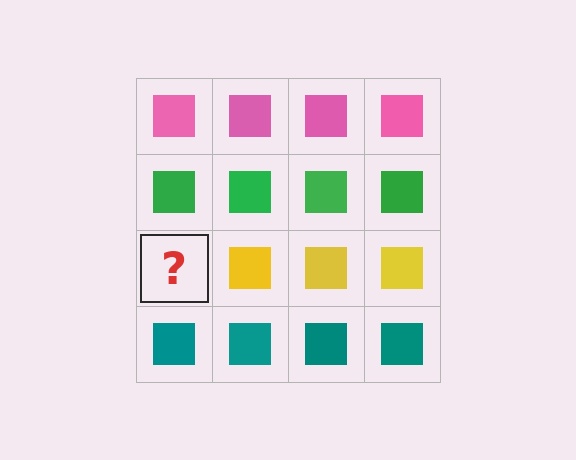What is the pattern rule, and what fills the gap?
The rule is that each row has a consistent color. The gap should be filled with a yellow square.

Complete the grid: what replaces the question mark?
The question mark should be replaced with a yellow square.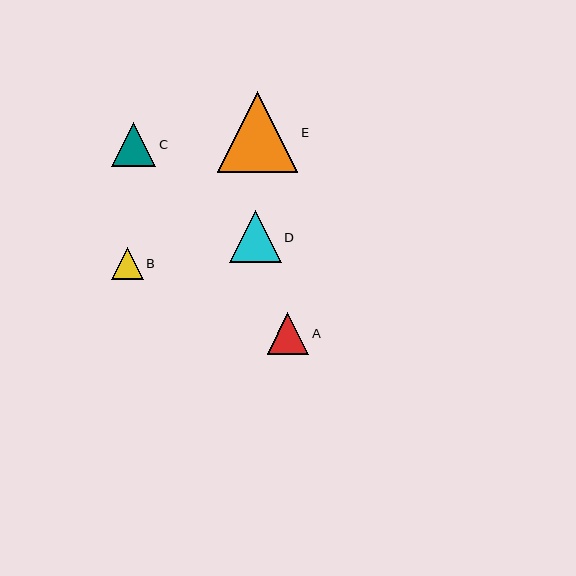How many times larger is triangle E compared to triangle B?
Triangle E is approximately 2.5 times the size of triangle B.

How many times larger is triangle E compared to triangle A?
Triangle E is approximately 1.9 times the size of triangle A.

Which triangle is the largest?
Triangle E is the largest with a size of approximately 81 pixels.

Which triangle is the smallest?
Triangle B is the smallest with a size of approximately 32 pixels.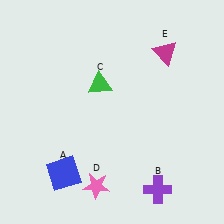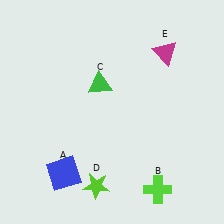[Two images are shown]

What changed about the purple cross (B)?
In Image 1, B is purple. In Image 2, it changed to lime.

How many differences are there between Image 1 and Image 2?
There are 2 differences between the two images.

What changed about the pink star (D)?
In Image 1, D is pink. In Image 2, it changed to lime.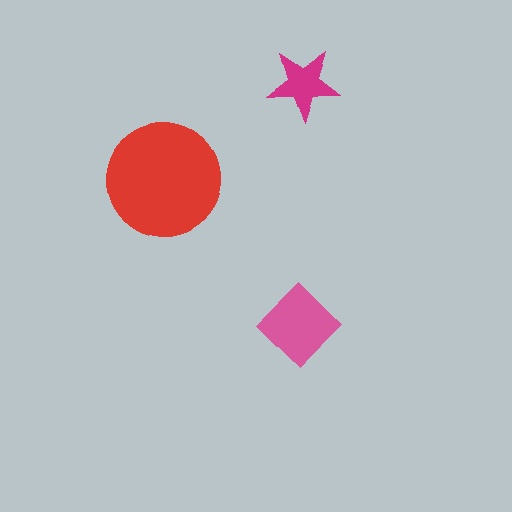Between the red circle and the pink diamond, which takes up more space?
The red circle.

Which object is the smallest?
The magenta star.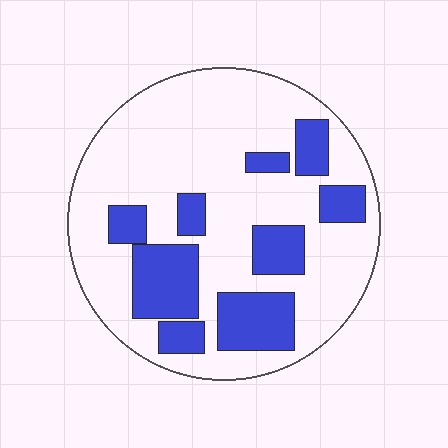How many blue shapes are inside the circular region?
9.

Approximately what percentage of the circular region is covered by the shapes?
Approximately 25%.